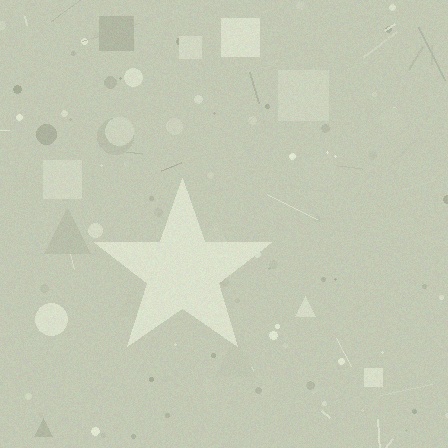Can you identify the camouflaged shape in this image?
The camouflaged shape is a star.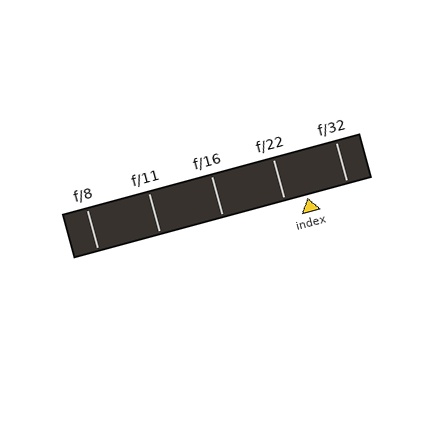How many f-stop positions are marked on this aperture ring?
There are 5 f-stop positions marked.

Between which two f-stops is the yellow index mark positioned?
The index mark is between f/22 and f/32.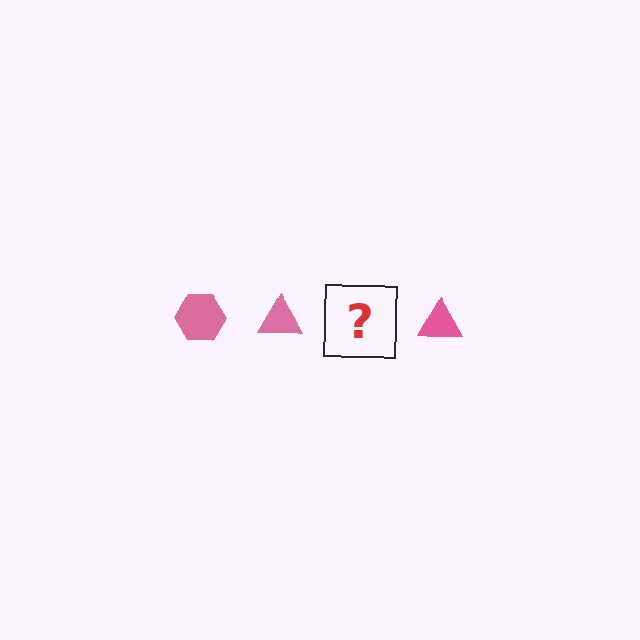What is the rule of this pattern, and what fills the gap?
The rule is that the pattern cycles through hexagon, triangle shapes in pink. The gap should be filled with a pink hexagon.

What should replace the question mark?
The question mark should be replaced with a pink hexagon.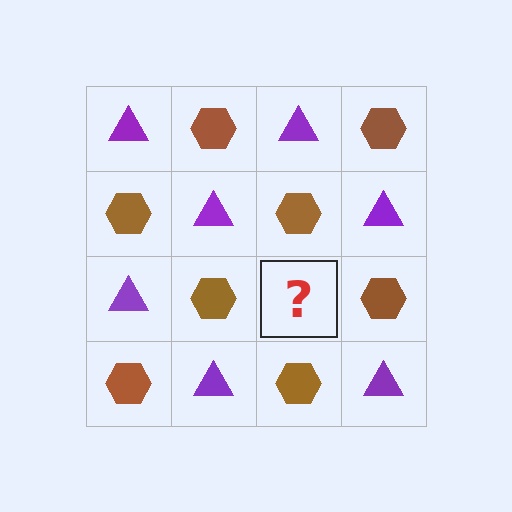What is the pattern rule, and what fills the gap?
The rule is that it alternates purple triangle and brown hexagon in a checkerboard pattern. The gap should be filled with a purple triangle.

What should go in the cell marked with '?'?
The missing cell should contain a purple triangle.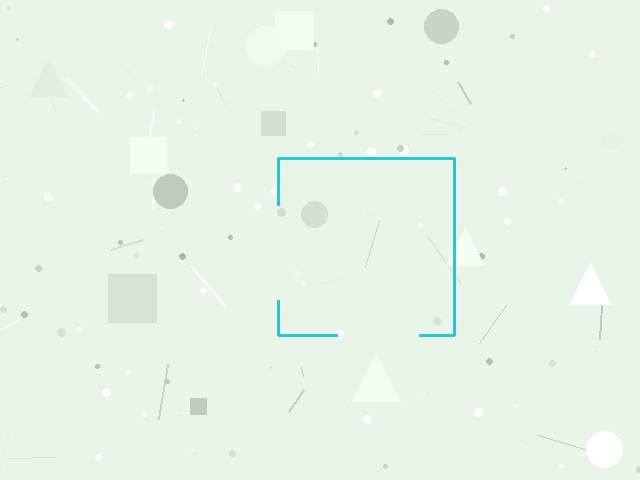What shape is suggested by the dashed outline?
The dashed outline suggests a square.